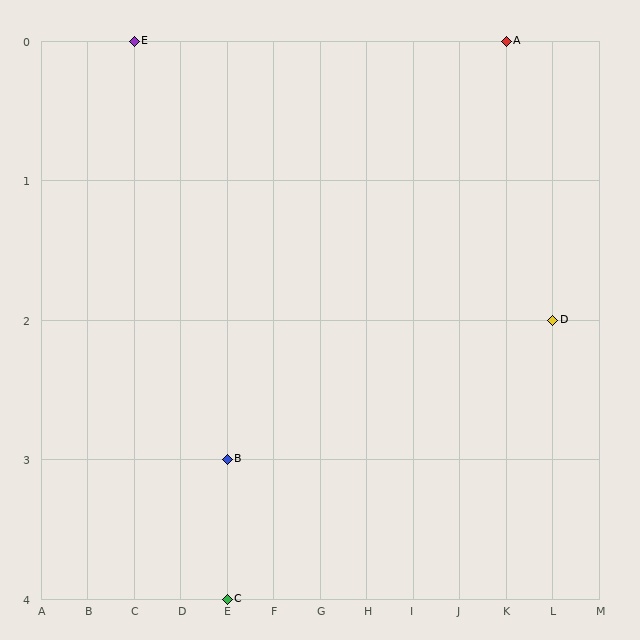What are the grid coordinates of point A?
Point A is at grid coordinates (K, 0).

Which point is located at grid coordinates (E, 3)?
Point B is at (E, 3).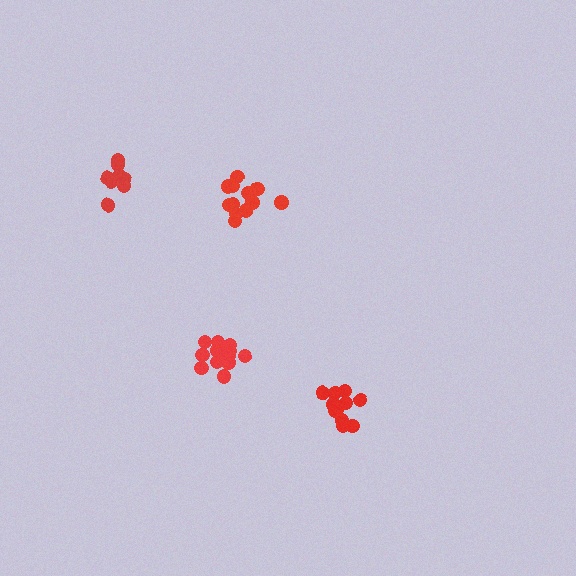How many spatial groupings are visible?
There are 4 spatial groupings.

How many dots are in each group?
Group 1: 14 dots, Group 2: 11 dots, Group 3: 12 dots, Group 4: 8 dots (45 total).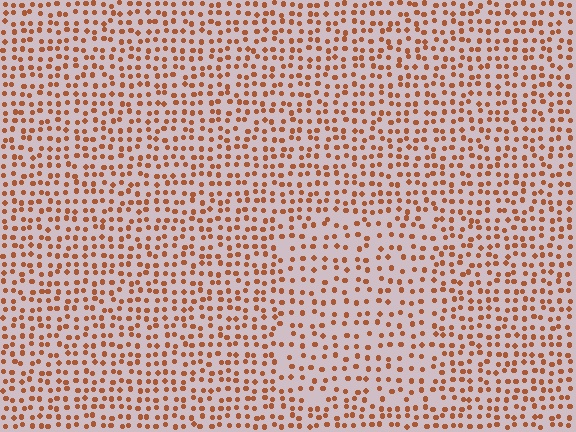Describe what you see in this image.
The image contains small brown elements arranged at two different densities. A rectangle-shaped region is visible where the elements are less densely packed than the surrounding area.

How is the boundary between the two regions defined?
The boundary is defined by a change in element density (approximately 1.5x ratio). All elements are the same color, size, and shape.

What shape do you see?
I see a rectangle.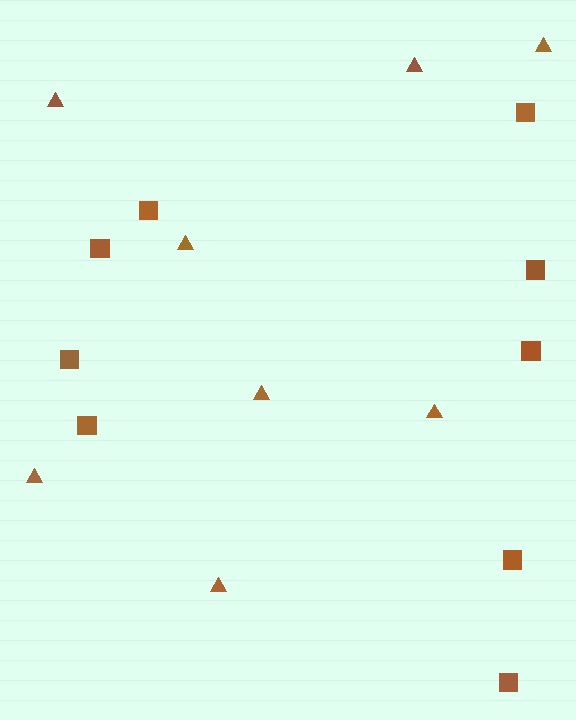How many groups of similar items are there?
There are 2 groups: one group of squares (9) and one group of triangles (8).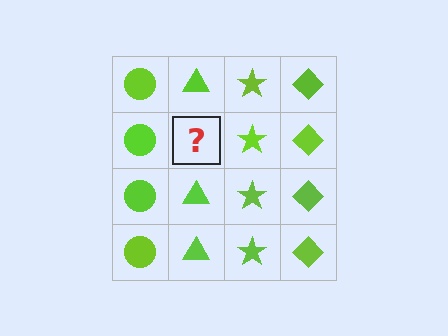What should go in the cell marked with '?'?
The missing cell should contain a lime triangle.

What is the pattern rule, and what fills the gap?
The rule is that each column has a consistent shape. The gap should be filled with a lime triangle.